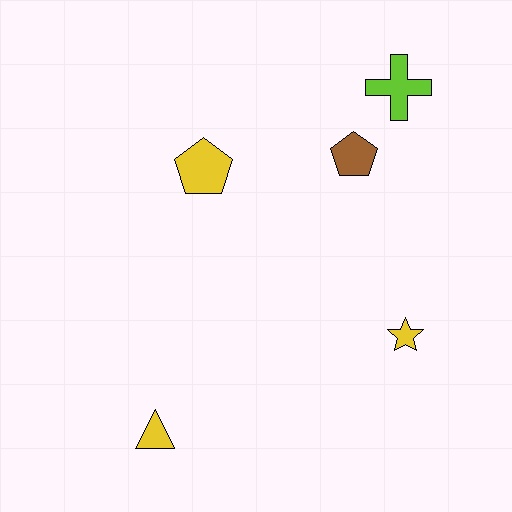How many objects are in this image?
There are 5 objects.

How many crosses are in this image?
There is 1 cross.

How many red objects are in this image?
There are no red objects.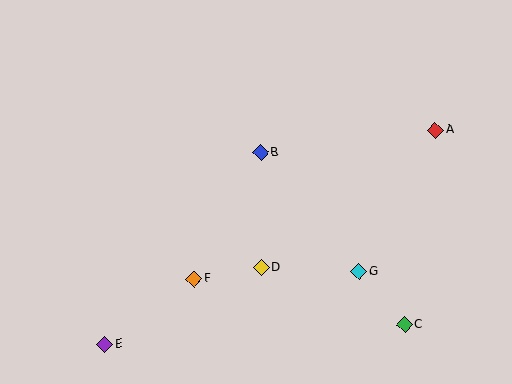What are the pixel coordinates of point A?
Point A is at (436, 130).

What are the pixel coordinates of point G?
Point G is at (359, 272).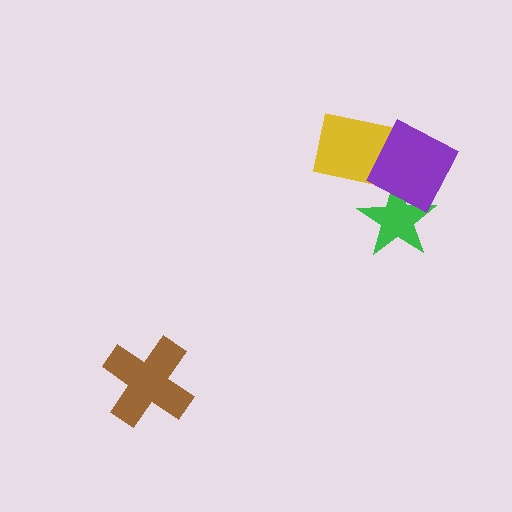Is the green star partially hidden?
Yes, it is partially covered by another shape.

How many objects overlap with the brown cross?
0 objects overlap with the brown cross.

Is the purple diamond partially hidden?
No, no other shape covers it.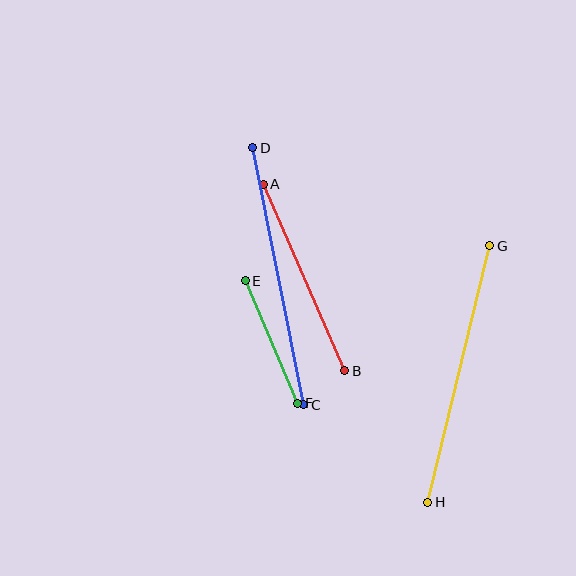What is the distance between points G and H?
The distance is approximately 264 pixels.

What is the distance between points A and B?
The distance is approximately 204 pixels.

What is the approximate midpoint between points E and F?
The midpoint is at approximately (272, 342) pixels.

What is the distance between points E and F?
The distance is approximately 133 pixels.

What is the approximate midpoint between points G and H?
The midpoint is at approximately (459, 374) pixels.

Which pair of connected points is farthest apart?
Points G and H are farthest apart.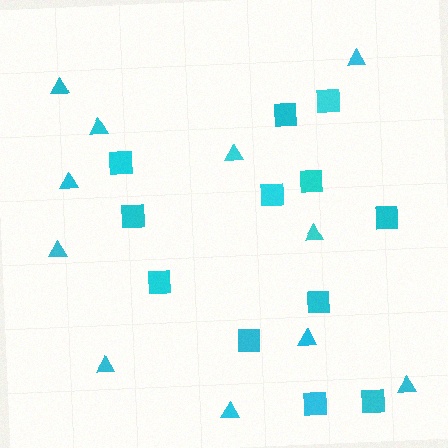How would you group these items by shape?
There are 2 groups: one group of squares (12) and one group of triangles (11).